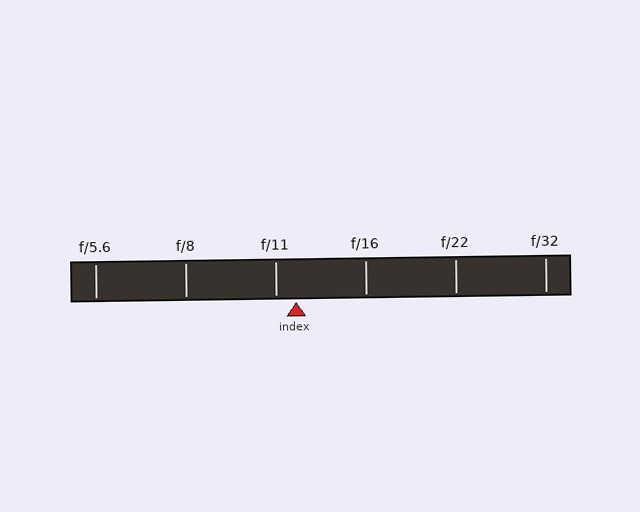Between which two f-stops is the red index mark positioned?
The index mark is between f/11 and f/16.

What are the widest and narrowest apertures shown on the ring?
The widest aperture shown is f/5.6 and the narrowest is f/32.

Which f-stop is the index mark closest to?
The index mark is closest to f/11.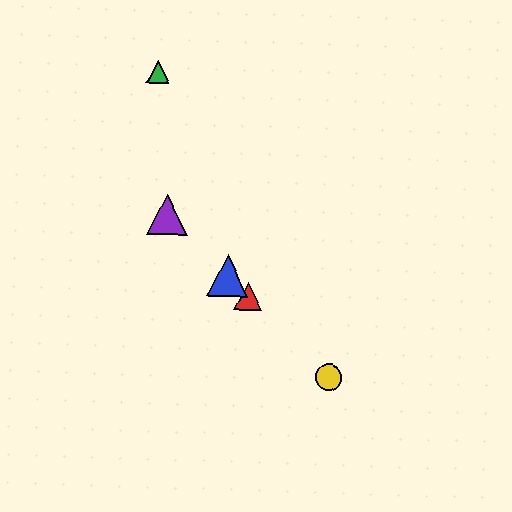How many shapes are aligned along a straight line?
4 shapes (the red triangle, the blue triangle, the yellow circle, the purple triangle) are aligned along a straight line.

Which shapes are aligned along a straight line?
The red triangle, the blue triangle, the yellow circle, the purple triangle are aligned along a straight line.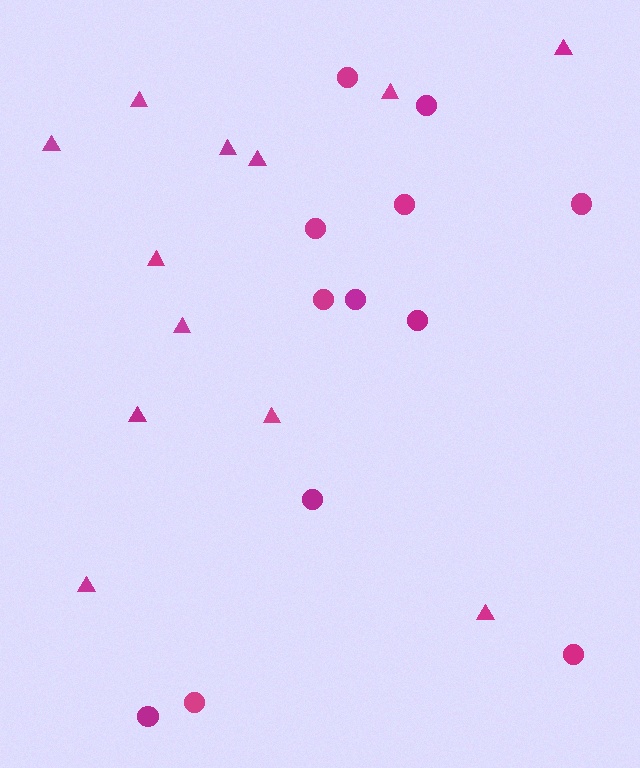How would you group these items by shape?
There are 2 groups: one group of circles (12) and one group of triangles (12).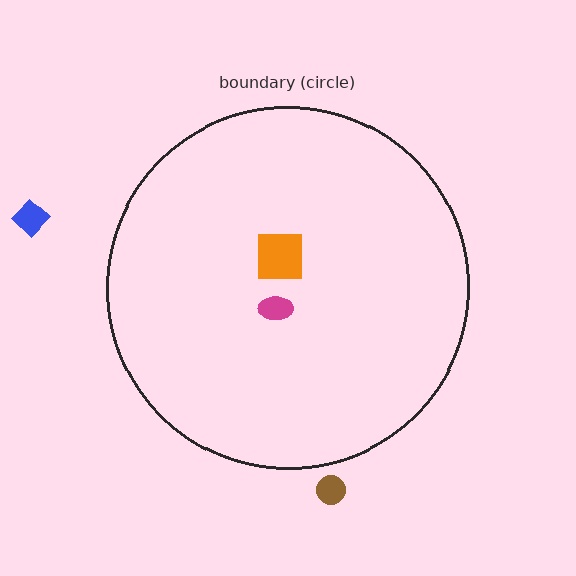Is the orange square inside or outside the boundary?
Inside.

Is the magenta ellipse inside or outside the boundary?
Inside.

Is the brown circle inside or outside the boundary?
Outside.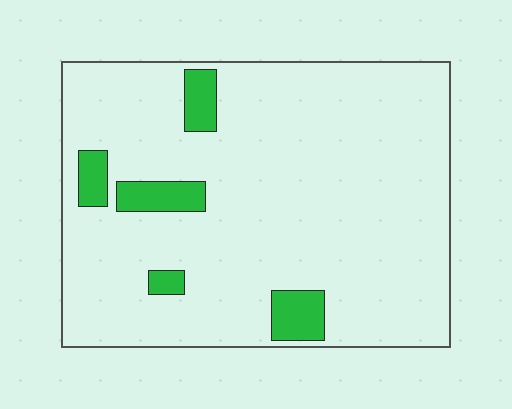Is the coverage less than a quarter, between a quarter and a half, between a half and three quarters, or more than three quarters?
Less than a quarter.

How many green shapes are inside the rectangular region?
5.